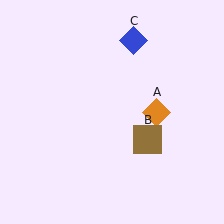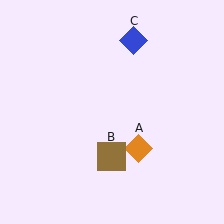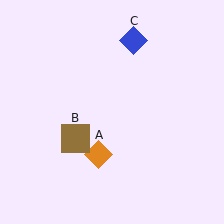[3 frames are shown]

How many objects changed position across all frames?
2 objects changed position: orange diamond (object A), brown square (object B).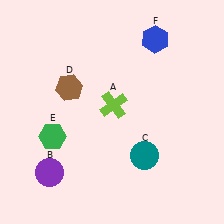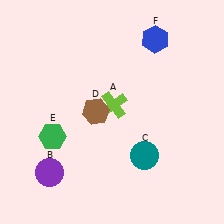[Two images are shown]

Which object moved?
The brown hexagon (D) moved right.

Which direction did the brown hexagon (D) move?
The brown hexagon (D) moved right.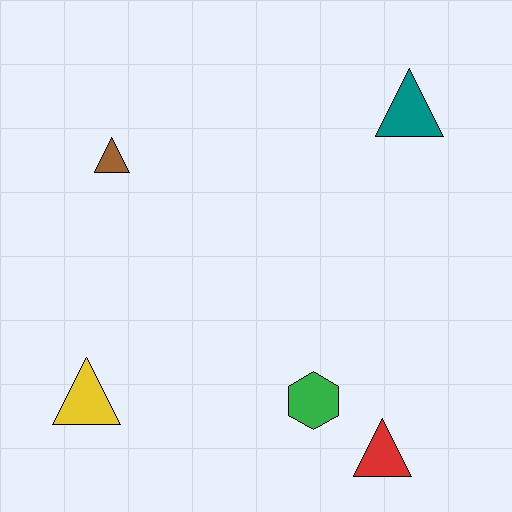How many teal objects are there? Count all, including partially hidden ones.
There is 1 teal object.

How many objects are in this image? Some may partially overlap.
There are 5 objects.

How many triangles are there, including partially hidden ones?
There are 4 triangles.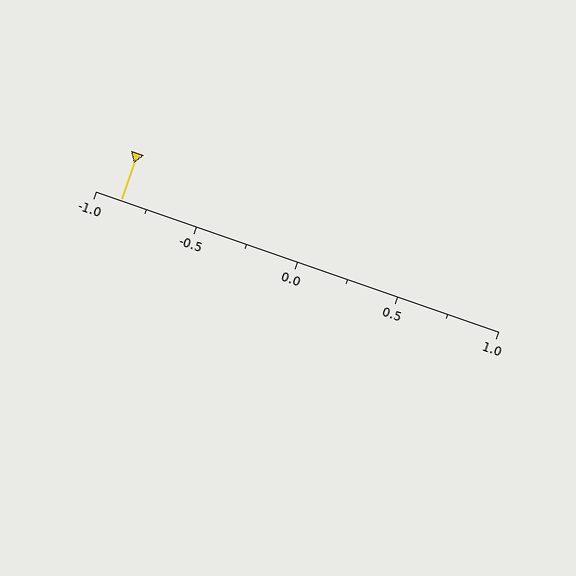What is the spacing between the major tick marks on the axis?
The major ticks are spaced 0.5 apart.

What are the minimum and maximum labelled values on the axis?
The axis runs from -1.0 to 1.0.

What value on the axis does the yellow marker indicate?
The marker indicates approximately -0.88.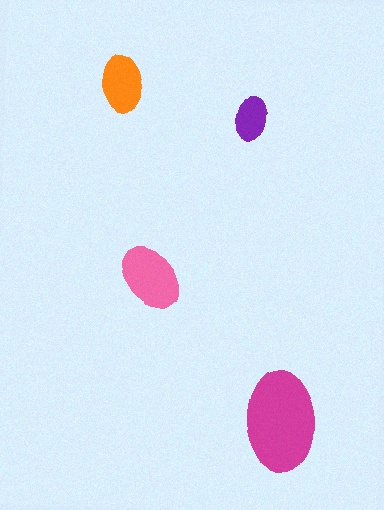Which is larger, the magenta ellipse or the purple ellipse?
The magenta one.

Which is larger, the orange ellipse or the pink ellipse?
The pink one.